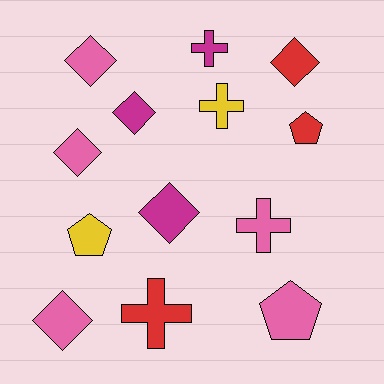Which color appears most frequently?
Pink, with 5 objects.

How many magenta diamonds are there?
There are 2 magenta diamonds.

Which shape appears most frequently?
Diamond, with 6 objects.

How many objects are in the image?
There are 13 objects.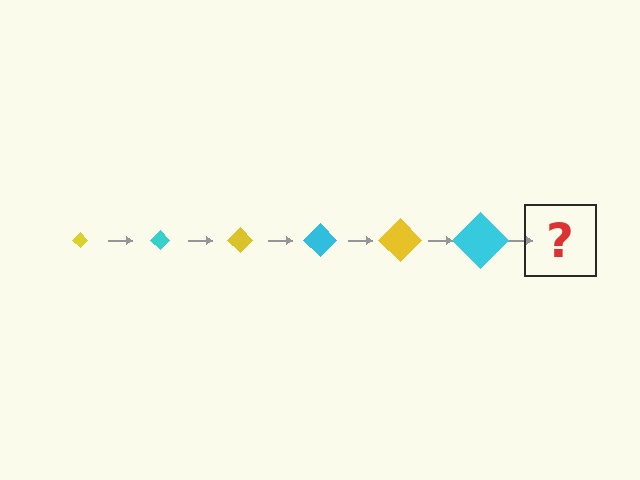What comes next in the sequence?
The next element should be a yellow diamond, larger than the previous one.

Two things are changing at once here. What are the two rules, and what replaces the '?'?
The two rules are that the diamond grows larger each step and the color cycles through yellow and cyan. The '?' should be a yellow diamond, larger than the previous one.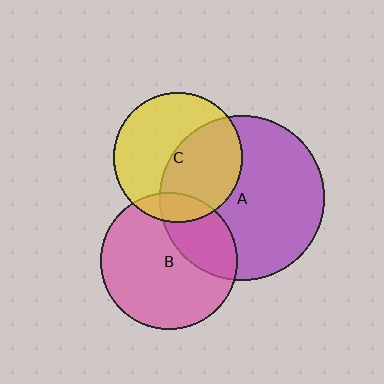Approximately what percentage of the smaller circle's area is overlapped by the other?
Approximately 30%.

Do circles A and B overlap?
Yes.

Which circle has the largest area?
Circle A (purple).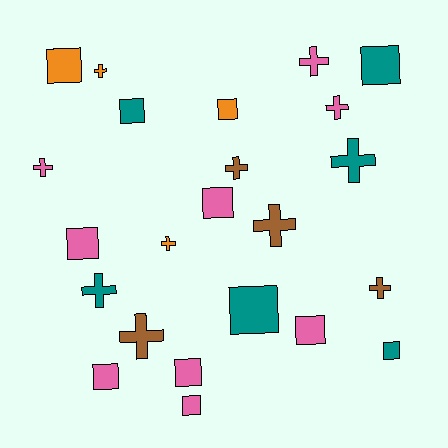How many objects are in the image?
There are 23 objects.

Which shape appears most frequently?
Square, with 12 objects.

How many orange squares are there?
There are 2 orange squares.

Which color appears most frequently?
Pink, with 9 objects.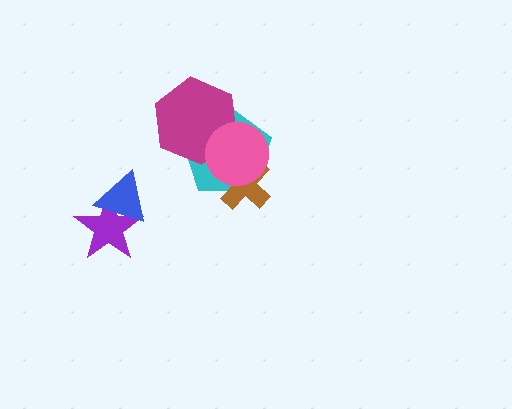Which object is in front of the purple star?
The blue triangle is in front of the purple star.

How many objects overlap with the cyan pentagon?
3 objects overlap with the cyan pentagon.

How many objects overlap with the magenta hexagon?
2 objects overlap with the magenta hexagon.